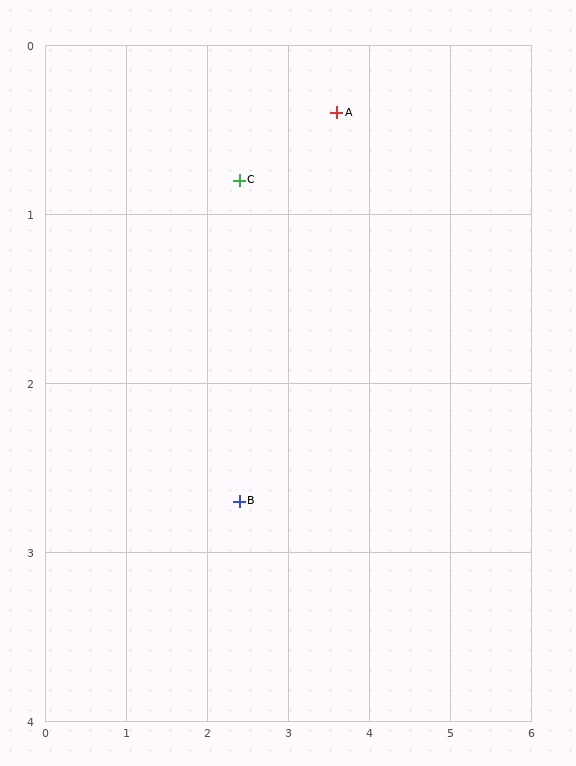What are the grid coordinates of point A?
Point A is at approximately (3.6, 0.4).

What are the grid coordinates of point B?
Point B is at approximately (2.4, 2.7).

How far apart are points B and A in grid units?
Points B and A are about 2.6 grid units apart.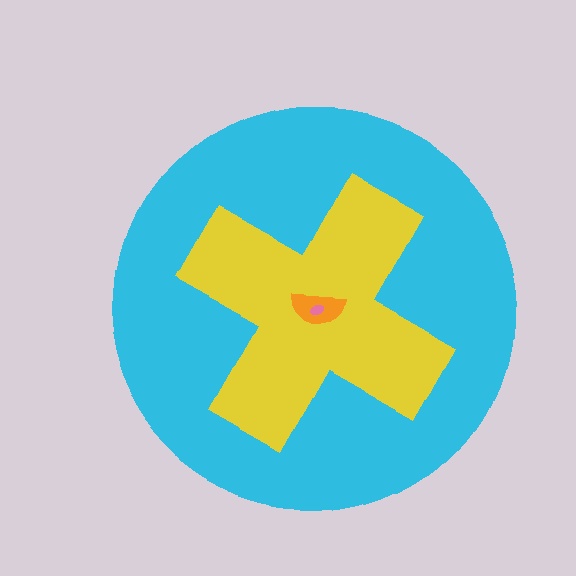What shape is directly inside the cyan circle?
The yellow cross.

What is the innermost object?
The pink ellipse.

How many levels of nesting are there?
4.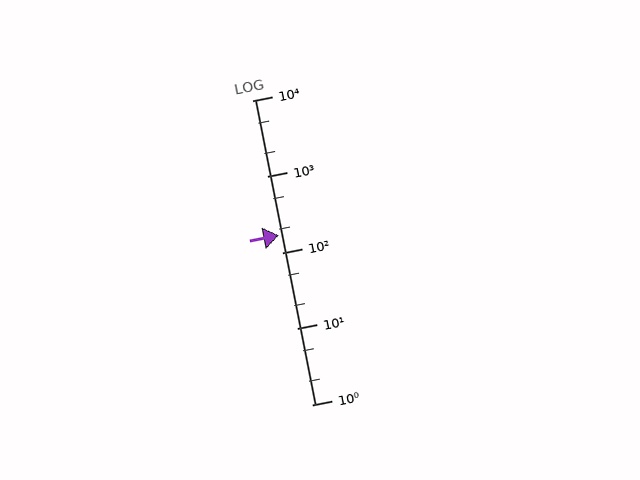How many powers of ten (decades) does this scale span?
The scale spans 4 decades, from 1 to 10000.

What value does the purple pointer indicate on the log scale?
The pointer indicates approximately 170.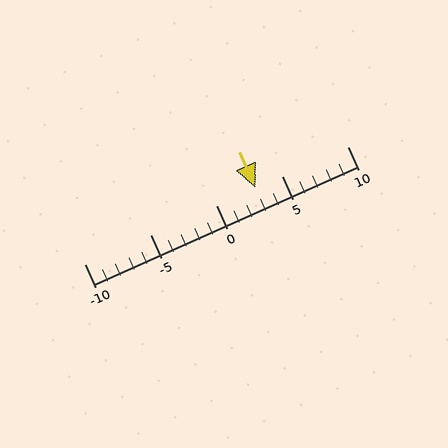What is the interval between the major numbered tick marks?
The major tick marks are spaced 5 units apart.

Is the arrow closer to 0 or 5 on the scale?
The arrow is closer to 5.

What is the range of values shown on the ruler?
The ruler shows values from -10 to 10.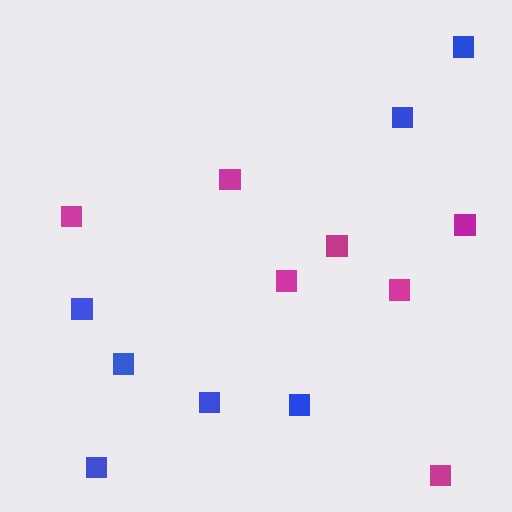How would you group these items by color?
There are 2 groups: one group of magenta squares (7) and one group of blue squares (7).